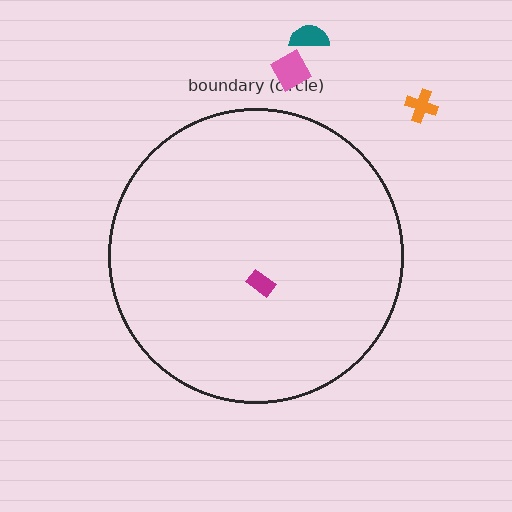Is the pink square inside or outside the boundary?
Outside.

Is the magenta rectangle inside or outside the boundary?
Inside.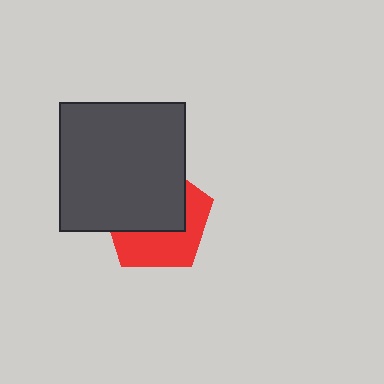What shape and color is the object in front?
The object in front is a dark gray rectangle.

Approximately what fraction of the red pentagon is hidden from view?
Roughly 54% of the red pentagon is hidden behind the dark gray rectangle.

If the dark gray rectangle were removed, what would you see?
You would see the complete red pentagon.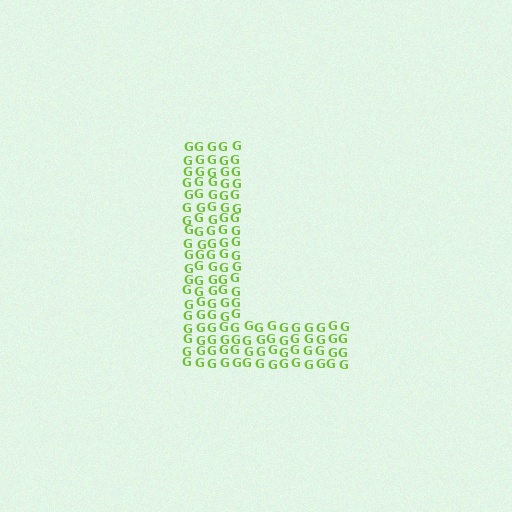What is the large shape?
The large shape is the letter L.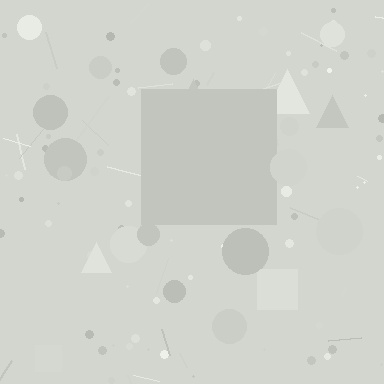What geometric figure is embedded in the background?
A square is embedded in the background.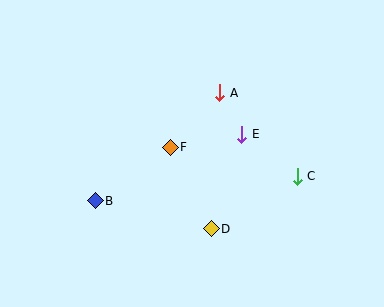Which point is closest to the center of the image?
Point F at (170, 147) is closest to the center.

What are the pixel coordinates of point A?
Point A is at (220, 93).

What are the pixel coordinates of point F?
Point F is at (170, 147).